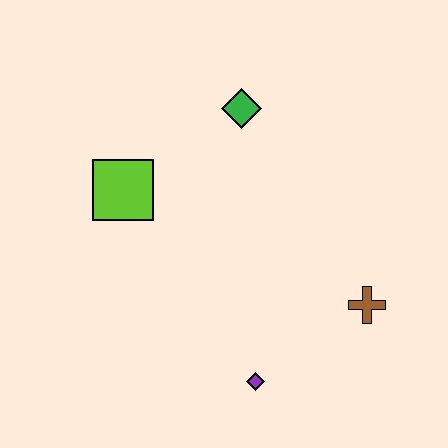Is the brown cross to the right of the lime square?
Yes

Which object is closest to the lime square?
The green diamond is closest to the lime square.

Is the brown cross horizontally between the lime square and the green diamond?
No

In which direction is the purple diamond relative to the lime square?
The purple diamond is below the lime square.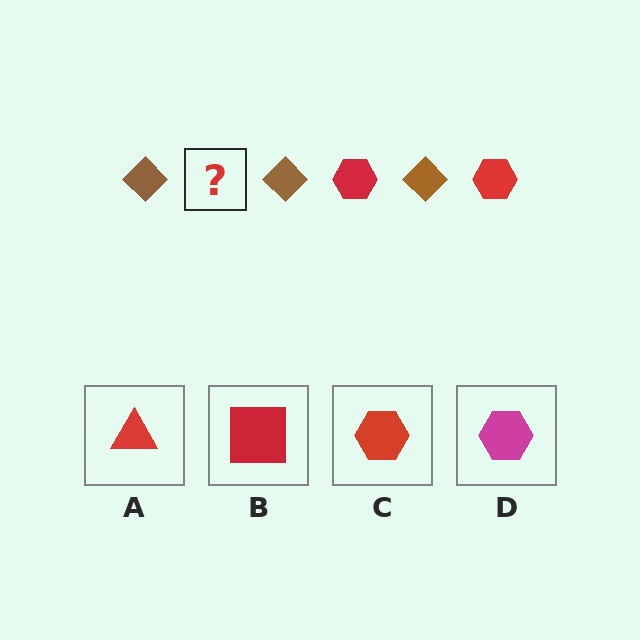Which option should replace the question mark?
Option C.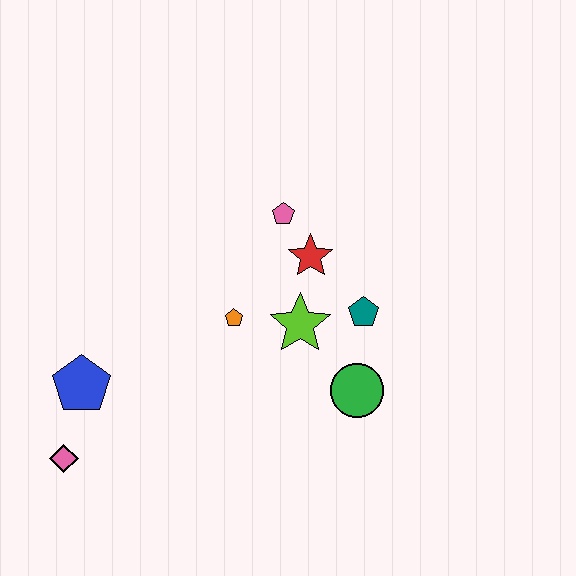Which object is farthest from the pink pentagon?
The pink diamond is farthest from the pink pentagon.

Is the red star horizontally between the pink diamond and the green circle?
Yes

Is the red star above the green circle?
Yes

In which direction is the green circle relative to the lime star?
The green circle is below the lime star.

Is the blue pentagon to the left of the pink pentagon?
Yes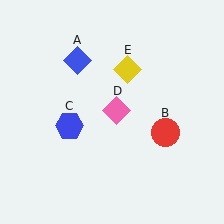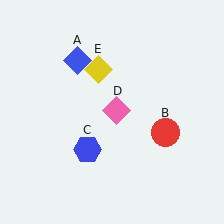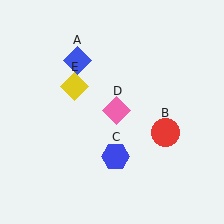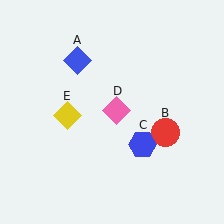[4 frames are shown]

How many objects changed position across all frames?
2 objects changed position: blue hexagon (object C), yellow diamond (object E).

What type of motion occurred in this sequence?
The blue hexagon (object C), yellow diamond (object E) rotated counterclockwise around the center of the scene.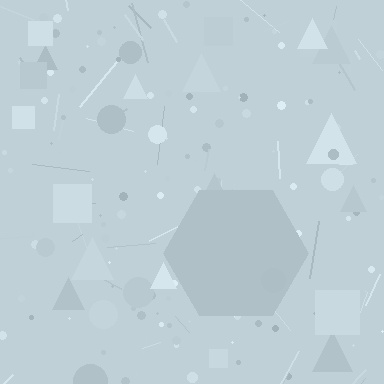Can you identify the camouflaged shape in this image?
The camouflaged shape is a hexagon.